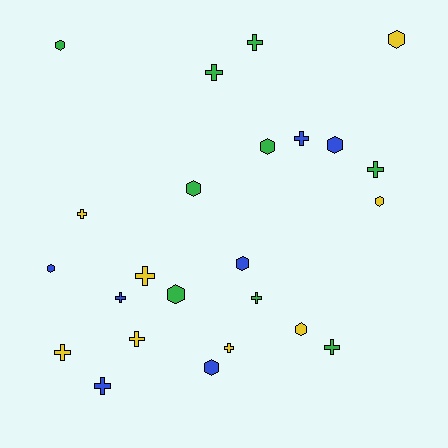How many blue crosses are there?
There are 3 blue crosses.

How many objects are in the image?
There are 24 objects.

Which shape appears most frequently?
Cross, with 13 objects.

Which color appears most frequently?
Green, with 9 objects.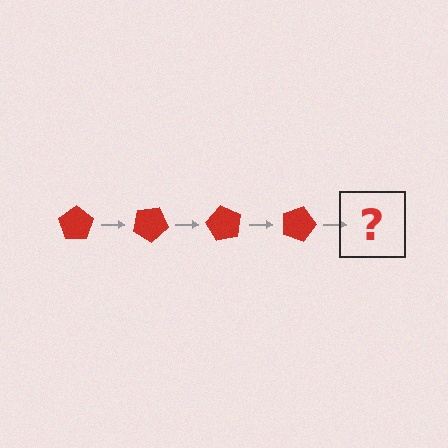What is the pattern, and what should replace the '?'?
The pattern is that the pentagon rotates 30 degrees each step. The '?' should be a red pentagon rotated 120 degrees.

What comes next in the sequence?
The next element should be a red pentagon rotated 120 degrees.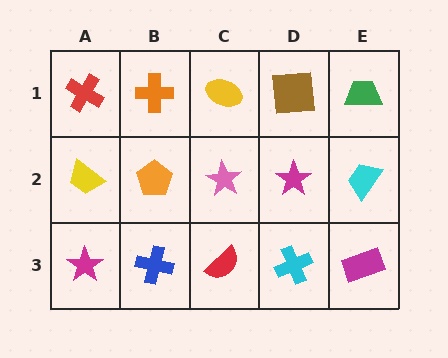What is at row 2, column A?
A yellow trapezoid.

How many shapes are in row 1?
5 shapes.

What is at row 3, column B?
A blue cross.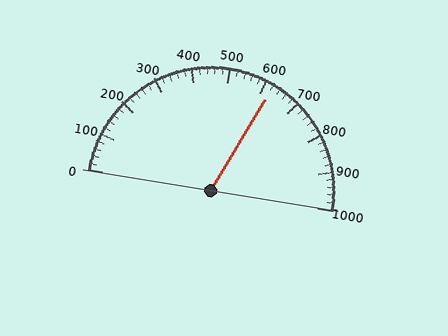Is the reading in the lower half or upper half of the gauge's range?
The reading is in the upper half of the range (0 to 1000).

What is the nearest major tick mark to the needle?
The nearest major tick mark is 600.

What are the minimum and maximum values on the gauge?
The gauge ranges from 0 to 1000.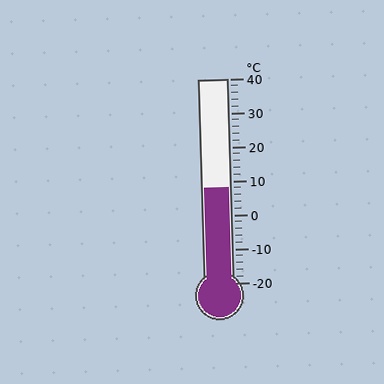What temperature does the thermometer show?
The thermometer shows approximately 8°C.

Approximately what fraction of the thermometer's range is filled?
The thermometer is filled to approximately 45% of its range.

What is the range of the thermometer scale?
The thermometer scale ranges from -20°C to 40°C.